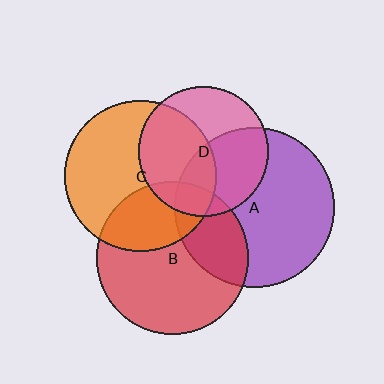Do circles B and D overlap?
Yes.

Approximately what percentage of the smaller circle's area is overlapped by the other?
Approximately 15%.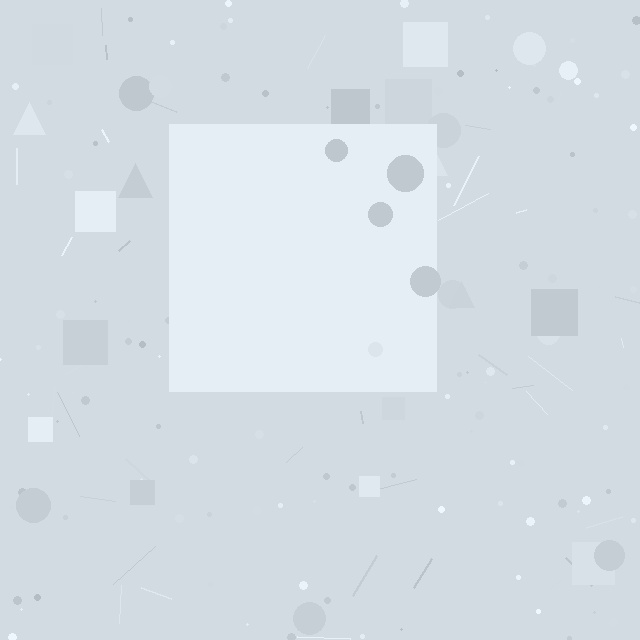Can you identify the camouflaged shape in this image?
The camouflaged shape is a square.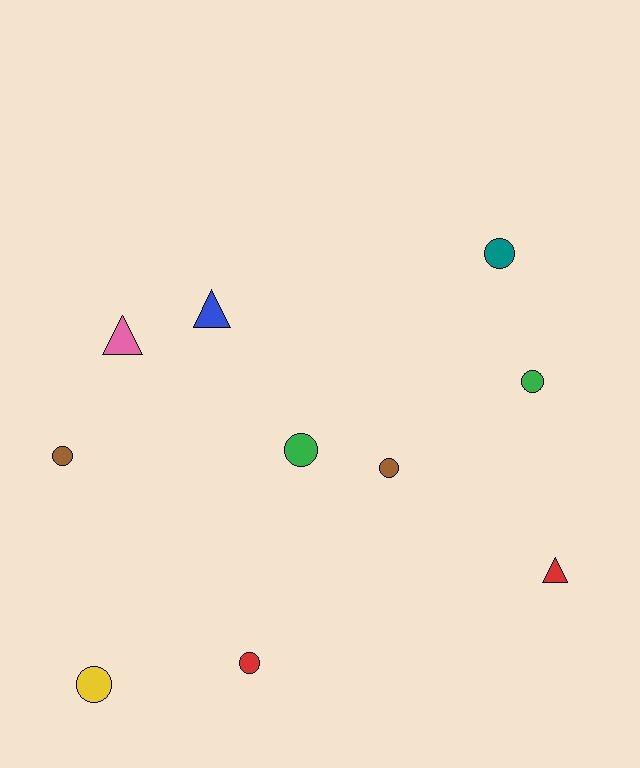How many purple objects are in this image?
There are no purple objects.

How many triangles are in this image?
There are 3 triangles.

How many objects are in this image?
There are 10 objects.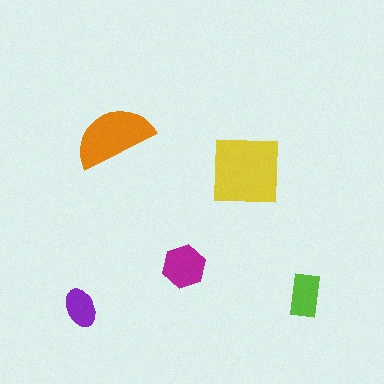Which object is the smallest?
The purple ellipse.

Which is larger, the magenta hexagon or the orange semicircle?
The orange semicircle.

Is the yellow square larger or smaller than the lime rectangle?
Larger.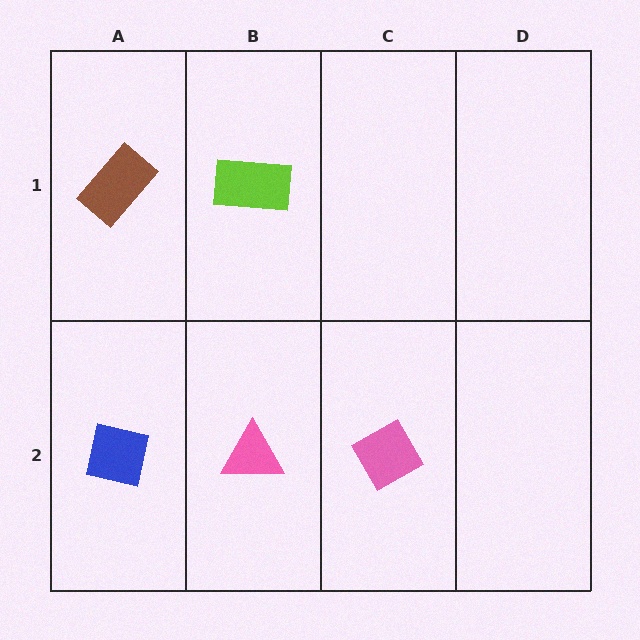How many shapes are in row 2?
3 shapes.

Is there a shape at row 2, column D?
No, that cell is empty.